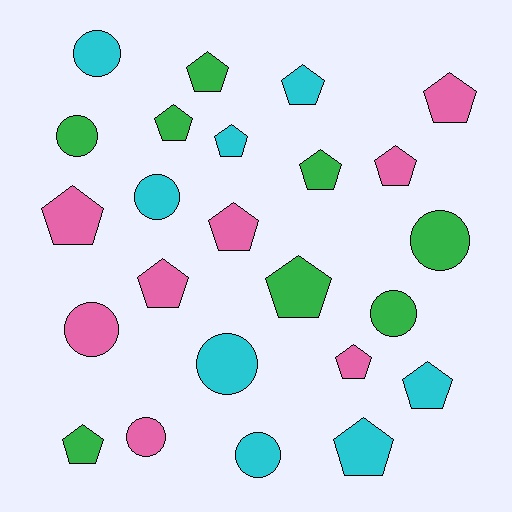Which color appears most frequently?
Cyan, with 8 objects.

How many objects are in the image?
There are 24 objects.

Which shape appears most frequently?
Pentagon, with 15 objects.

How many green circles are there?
There are 3 green circles.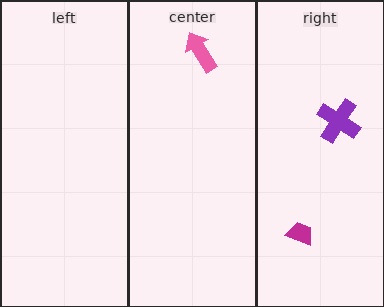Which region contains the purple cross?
The right region.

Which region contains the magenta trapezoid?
The right region.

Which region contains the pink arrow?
The center region.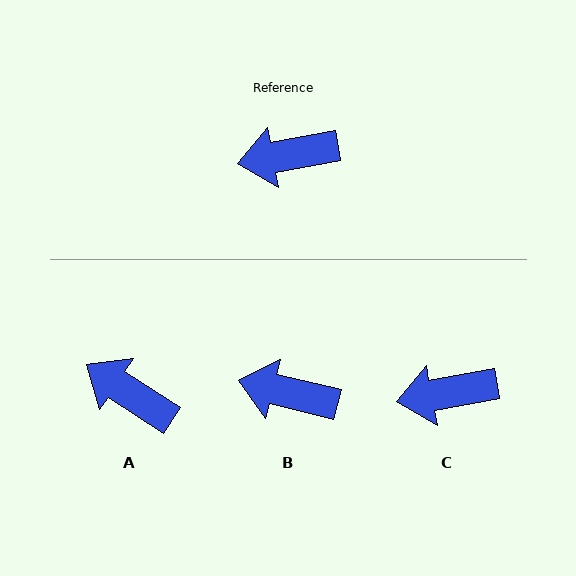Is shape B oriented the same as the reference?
No, it is off by about 24 degrees.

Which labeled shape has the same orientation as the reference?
C.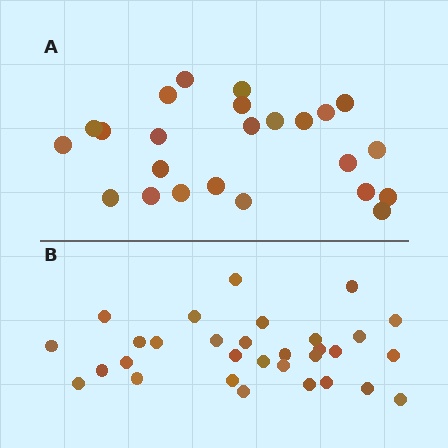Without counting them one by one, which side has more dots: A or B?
Region B (the bottom region) has more dots.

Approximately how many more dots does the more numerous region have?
Region B has roughly 8 or so more dots than region A.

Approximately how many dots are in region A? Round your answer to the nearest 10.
About 20 dots. (The exact count is 24, which rounds to 20.)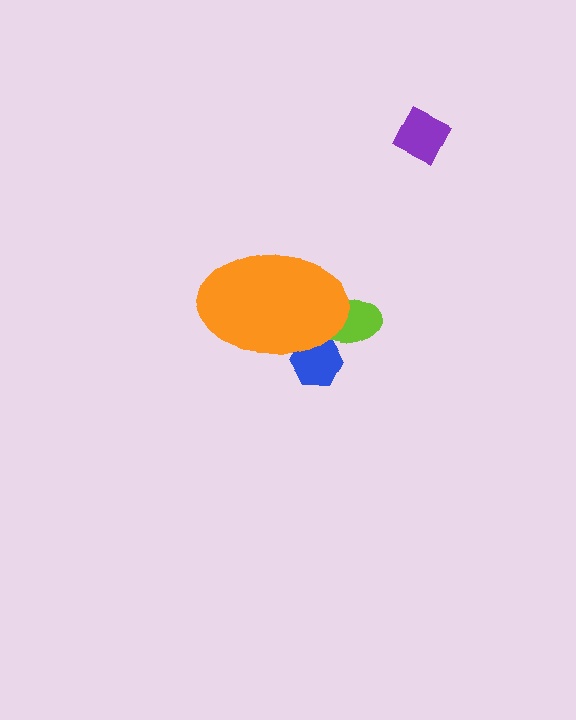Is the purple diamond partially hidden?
No, the purple diamond is fully visible.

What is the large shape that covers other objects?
An orange ellipse.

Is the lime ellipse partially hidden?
Yes, the lime ellipse is partially hidden behind the orange ellipse.